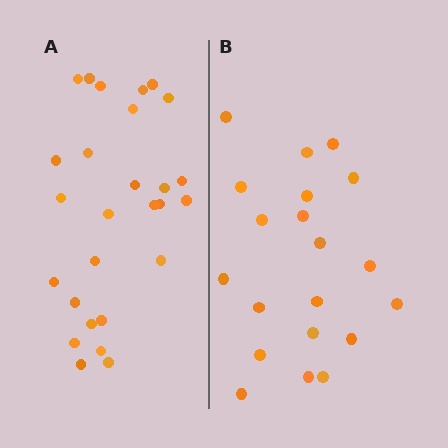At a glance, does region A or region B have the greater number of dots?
Region A (the left region) has more dots.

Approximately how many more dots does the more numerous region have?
Region A has roughly 8 or so more dots than region B.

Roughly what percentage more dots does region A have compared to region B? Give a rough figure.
About 35% more.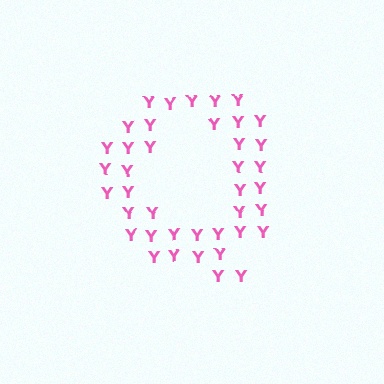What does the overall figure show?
The overall figure shows the letter Q.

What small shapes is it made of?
It is made of small letter Y's.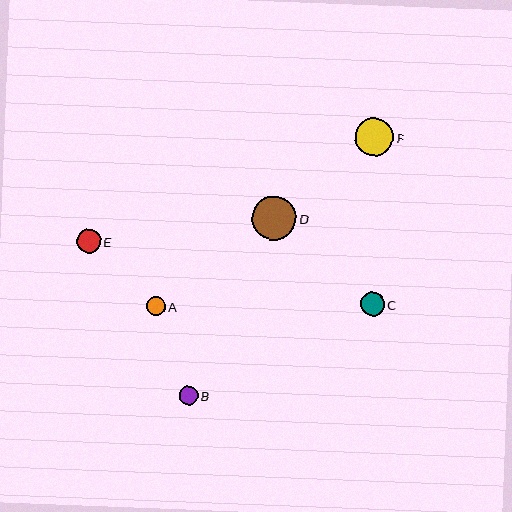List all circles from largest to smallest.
From largest to smallest: D, F, E, C, A, B.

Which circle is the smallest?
Circle B is the smallest with a size of approximately 19 pixels.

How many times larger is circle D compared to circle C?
Circle D is approximately 1.9 times the size of circle C.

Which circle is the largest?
Circle D is the largest with a size of approximately 44 pixels.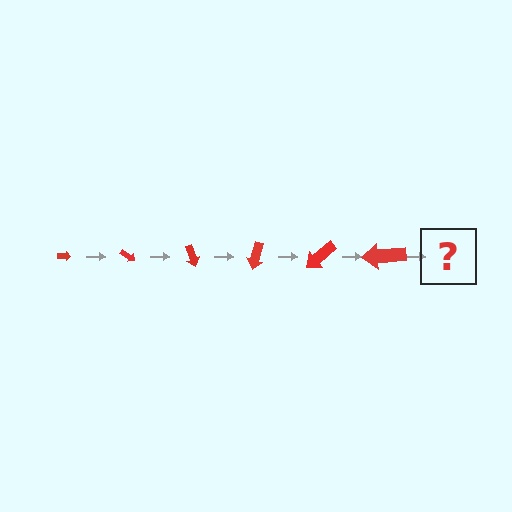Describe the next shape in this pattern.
It should be an arrow, larger than the previous one and rotated 210 degrees from the start.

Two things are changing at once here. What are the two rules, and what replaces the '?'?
The two rules are that the arrow grows larger each step and it rotates 35 degrees each step. The '?' should be an arrow, larger than the previous one and rotated 210 degrees from the start.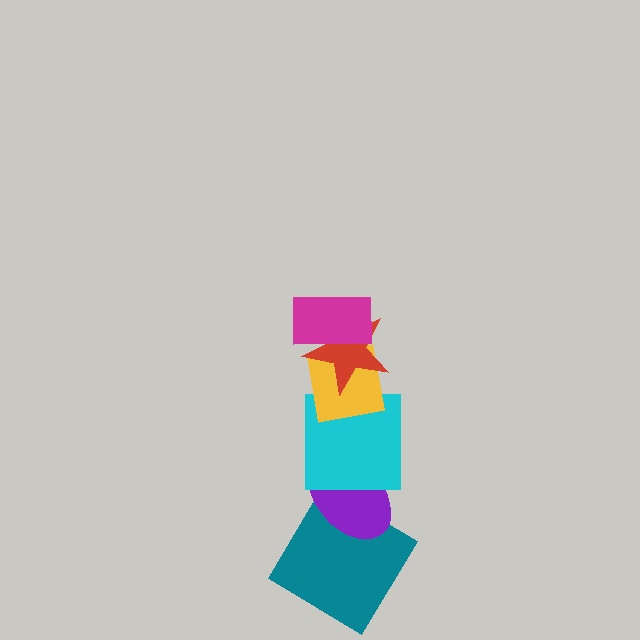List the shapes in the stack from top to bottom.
From top to bottom: the magenta rectangle, the red star, the yellow square, the cyan square, the purple ellipse, the teal diamond.